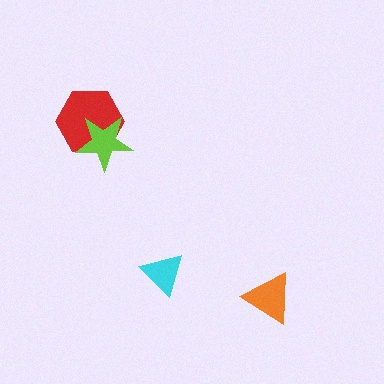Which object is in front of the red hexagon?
The lime star is in front of the red hexagon.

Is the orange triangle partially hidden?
No, no other shape covers it.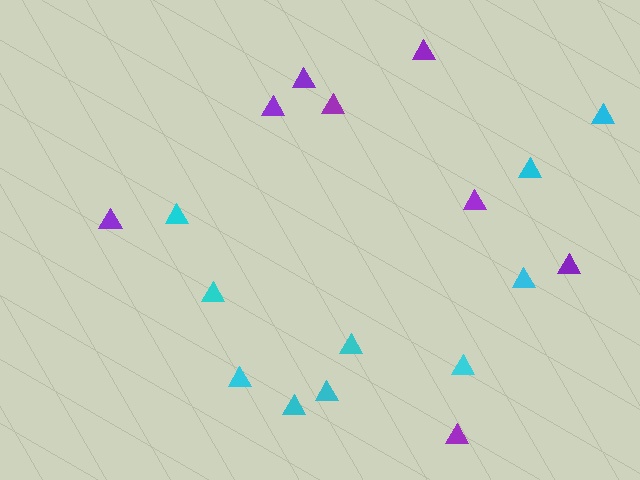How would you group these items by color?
There are 2 groups: one group of purple triangles (8) and one group of cyan triangles (10).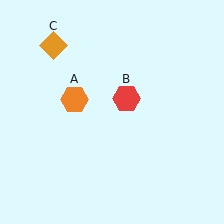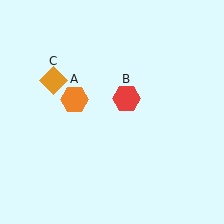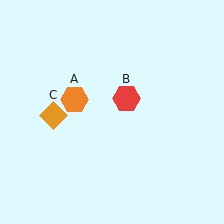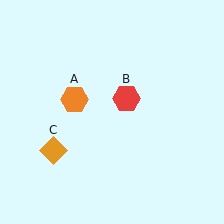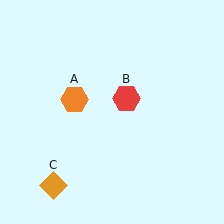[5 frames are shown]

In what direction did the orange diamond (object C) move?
The orange diamond (object C) moved down.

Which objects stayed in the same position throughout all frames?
Orange hexagon (object A) and red hexagon (object B) remained stationary.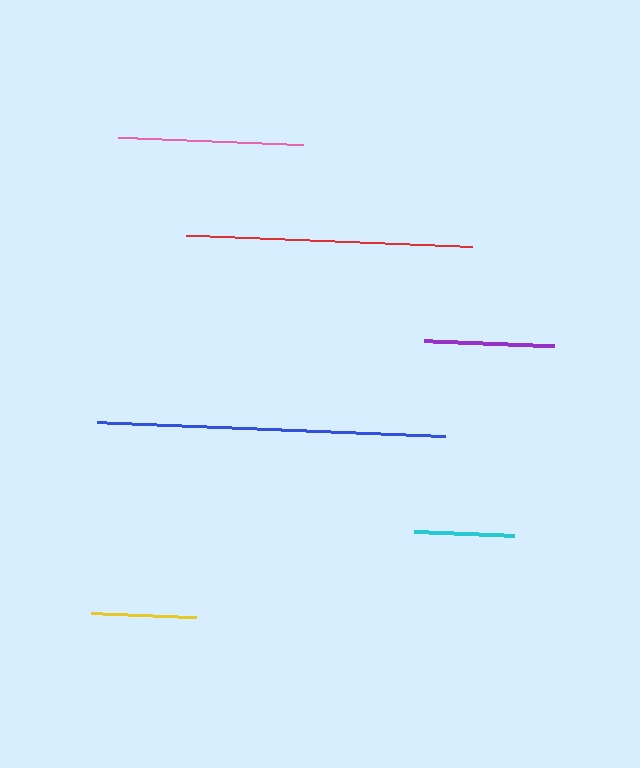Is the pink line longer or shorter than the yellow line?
The pink line is longer than the yellow line.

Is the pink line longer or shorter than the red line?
The red line is longer than the pink line.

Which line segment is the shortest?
The cyan line is the shortest at approximately 99 pixels.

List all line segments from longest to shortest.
From longest to shortest: blue, red, pink, purple, yellow, cyan.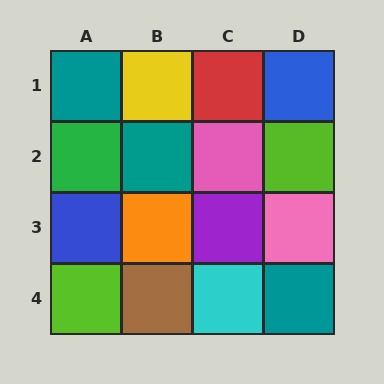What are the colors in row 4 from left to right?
Lime, brown, cyan, teal.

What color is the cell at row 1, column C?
Red.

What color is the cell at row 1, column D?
Blue.